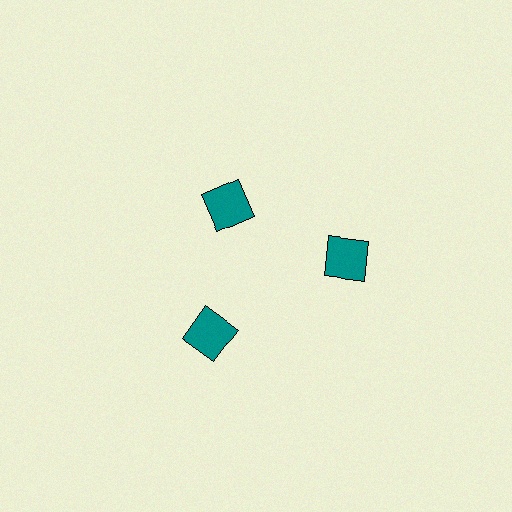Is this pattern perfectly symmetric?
No. The 3 teal squares are arranged in a ring, but one element near the 11 o'clock position is pulled inward toward the center, breaking the 3-fold rotational symmetry.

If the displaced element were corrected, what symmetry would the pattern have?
It would have 3-fold rotational symmetry — the pattern would map onto itself every 120 degrees.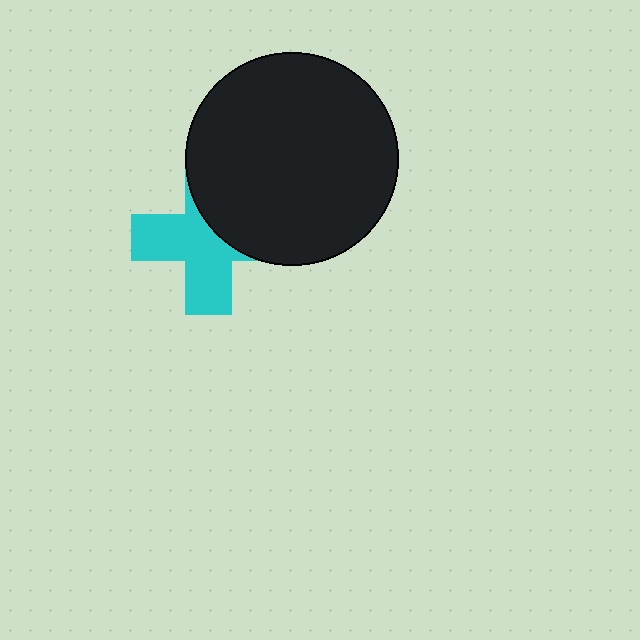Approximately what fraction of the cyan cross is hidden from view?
Roughly 43% of the cyan cross is hidden behind the black circle.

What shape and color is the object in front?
The object in front is a black circle.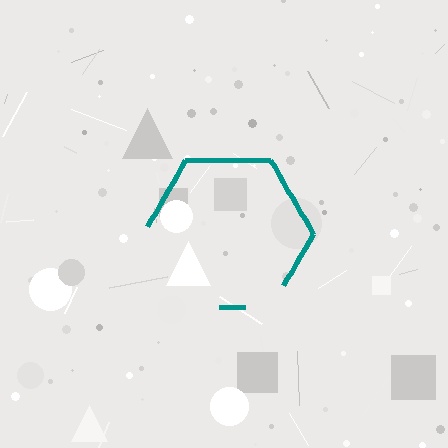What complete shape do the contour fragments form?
The contour fragments form a hexagon.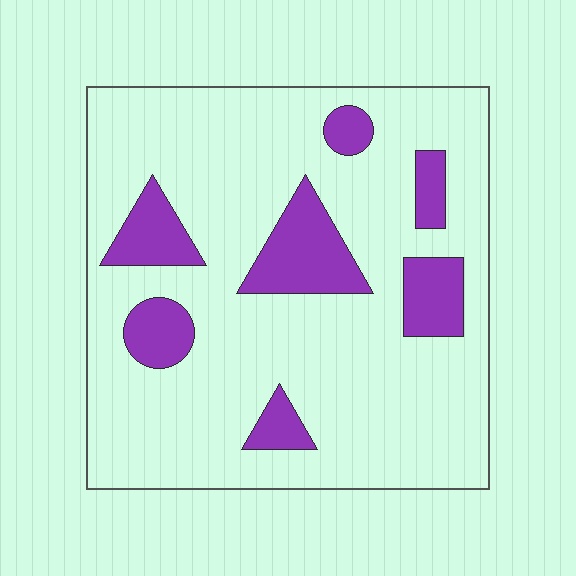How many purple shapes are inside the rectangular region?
7.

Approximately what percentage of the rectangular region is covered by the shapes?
Approximately 20%.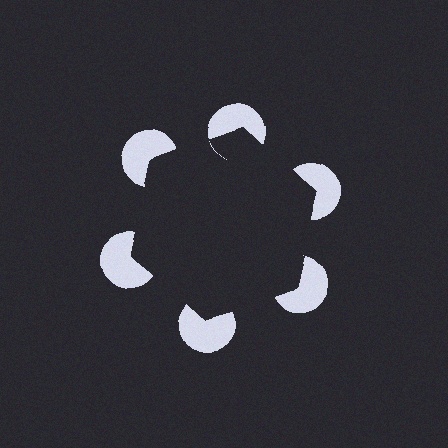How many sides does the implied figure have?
6 sides.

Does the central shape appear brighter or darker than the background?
It typically appears slightly darker than the background, even though no actual brightness change is drawn.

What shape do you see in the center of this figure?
An illusory hexagon — its edges are inferred from the aligned wedge cuts in the pac-man discs, not physically drawn.